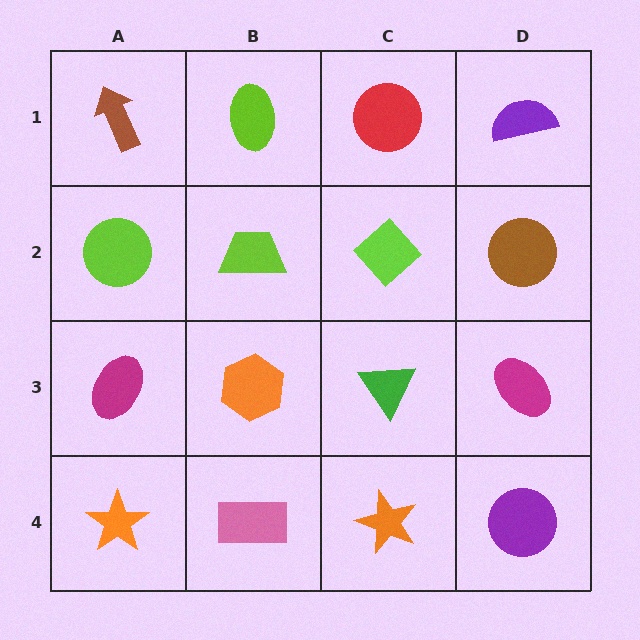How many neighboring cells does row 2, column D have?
3.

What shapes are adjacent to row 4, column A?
A magenta ellipse (row 3, column A), a pink rectangle (row 4, column B).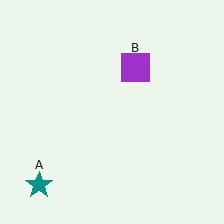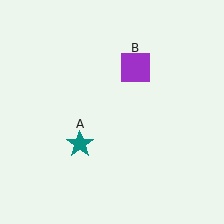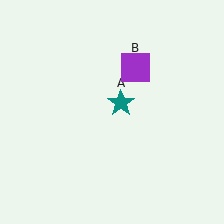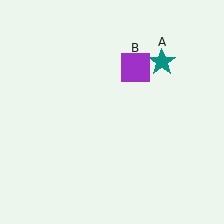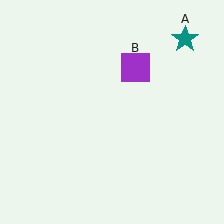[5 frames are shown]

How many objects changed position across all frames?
1 object changed position: teal star (object A).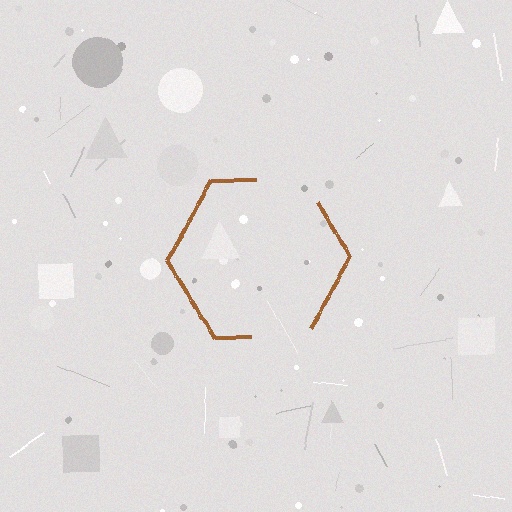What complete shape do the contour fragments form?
The contour fragments form a hexagon.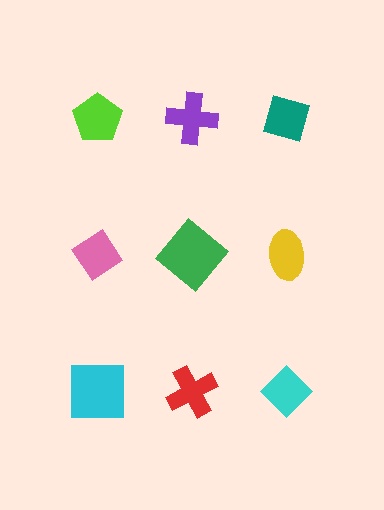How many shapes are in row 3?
3 shapes.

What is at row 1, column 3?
A teal diamond.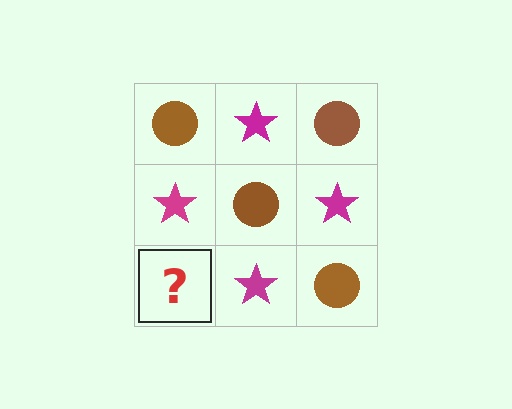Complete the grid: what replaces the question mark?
The question mark should be replaced with a brown circle.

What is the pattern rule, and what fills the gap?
The rule is that it alternates brown circle and magenta star in a checkerboard pattern. The gap should be filled with a brown circle.